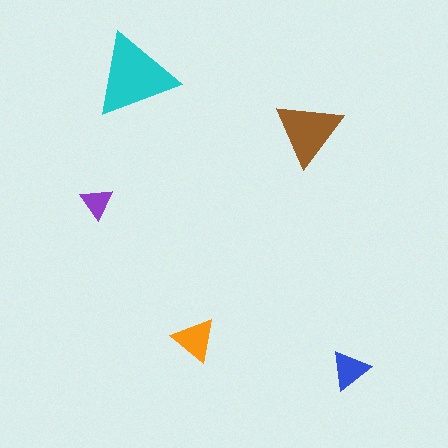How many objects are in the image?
There are 5 objects in the image.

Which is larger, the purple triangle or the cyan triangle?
The cyan one.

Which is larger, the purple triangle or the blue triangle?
The blue one.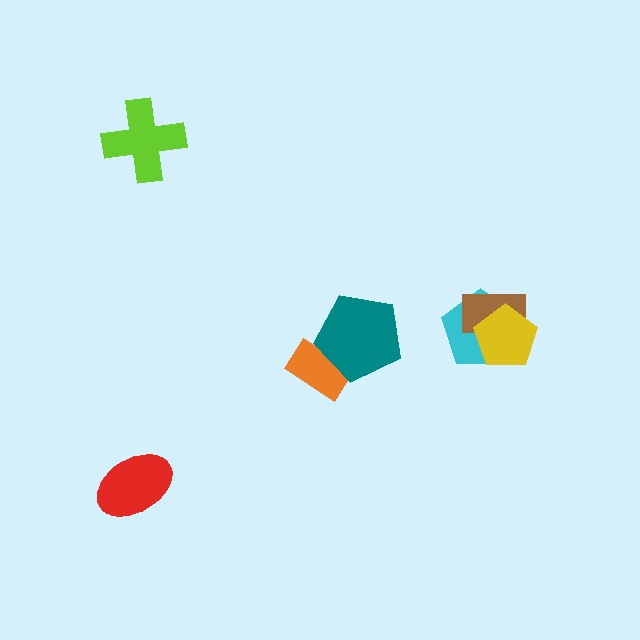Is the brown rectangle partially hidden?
Yes, it is partially covered by another shape.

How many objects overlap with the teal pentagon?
1 object overlaps with the teal pentagon.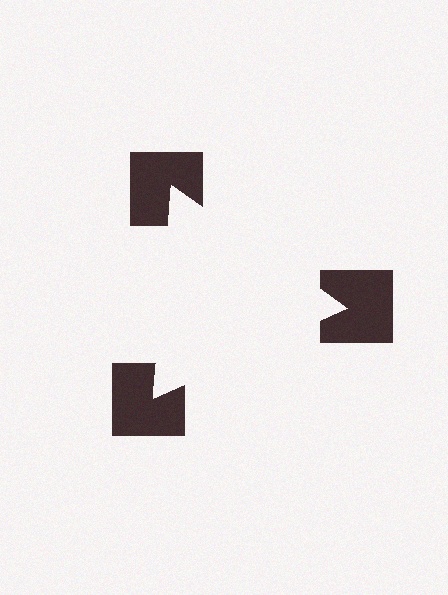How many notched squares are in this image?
There are 3 — one at each vertex of the illusory triangle.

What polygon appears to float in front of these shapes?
An illusory triangle — its edges are inferred from the aligned wedge cuts in the notched squares, not physically drawn.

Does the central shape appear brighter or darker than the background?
It typically appears slightly brighter than the background, even though no actual brightness change is drawn.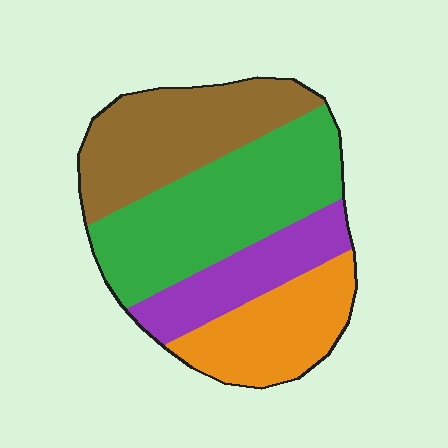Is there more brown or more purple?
Brown.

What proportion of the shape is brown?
Brown covers 27% of the shape.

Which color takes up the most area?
Green, at roughly 35%.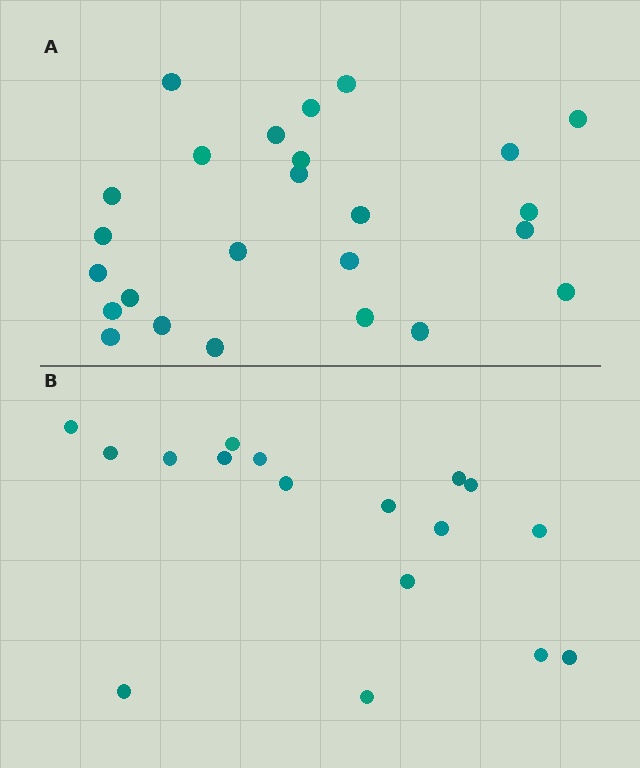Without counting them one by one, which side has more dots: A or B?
Region A (the top region) has more dots.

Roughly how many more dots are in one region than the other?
Region A has roughly 8 or so more dots than region B.